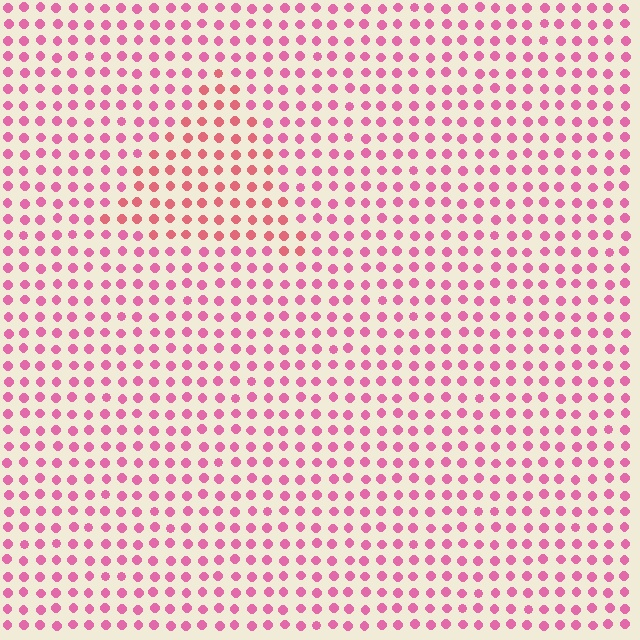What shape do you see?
I see a triangle.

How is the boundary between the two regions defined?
The boundary is defined purely by a slight shift in hue (about 24 degrees). Spacing, size, and orientation are identical on both sides.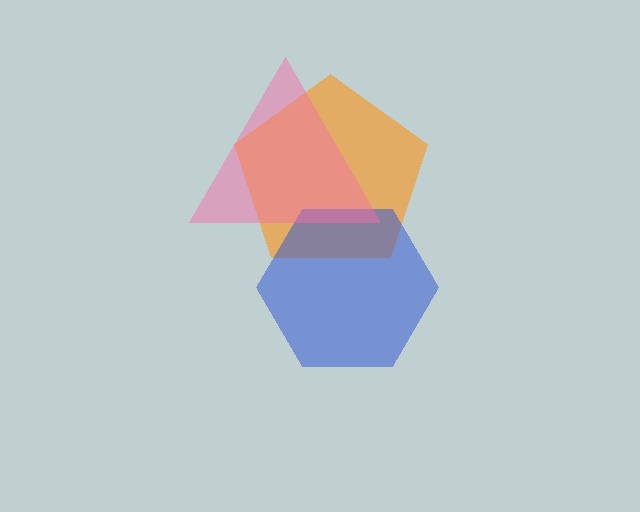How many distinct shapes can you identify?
There are 3 distinct shapes: an orange pentagon, a blue hexagon, a pink triangle.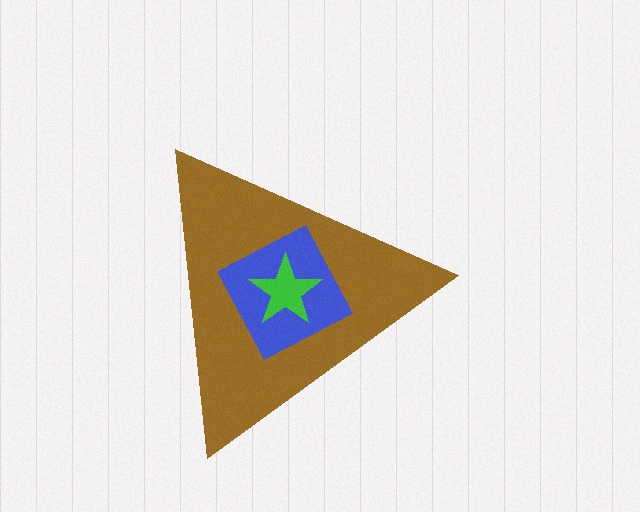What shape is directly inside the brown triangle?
The blue square.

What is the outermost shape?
The brown triangle.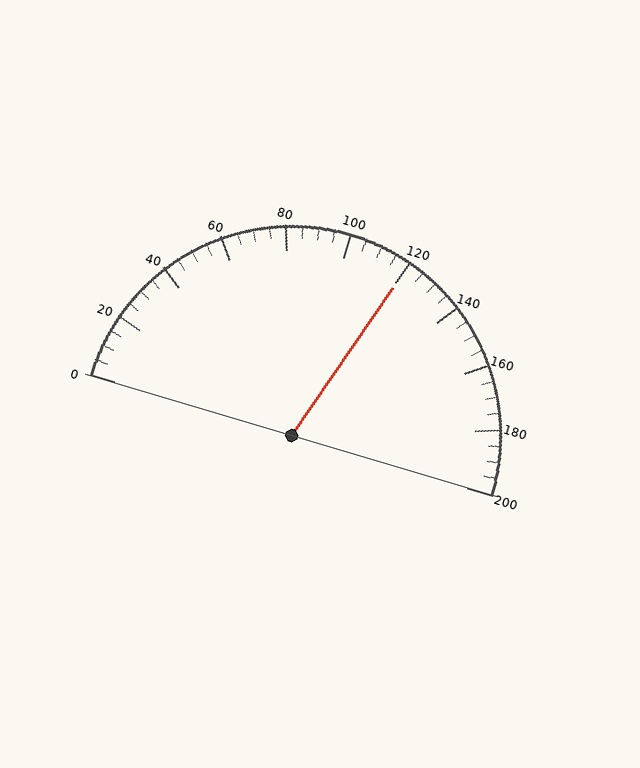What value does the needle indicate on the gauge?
The needle indicates approximately 120.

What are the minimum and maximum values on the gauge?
The gauge ranges from 0 to 200.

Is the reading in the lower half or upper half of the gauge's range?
The reading is in the upper half of the range (0 to 200).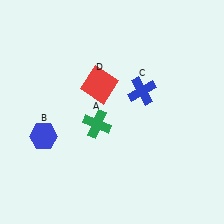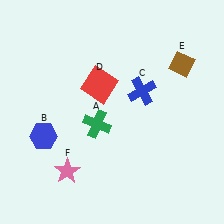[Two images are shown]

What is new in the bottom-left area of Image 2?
A pink star (F) was added in the bottom-left area of Image 2.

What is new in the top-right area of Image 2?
A brown diamond (E) was added in the top-right area of Image 2.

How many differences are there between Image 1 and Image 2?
There are 2 differences between the two images.